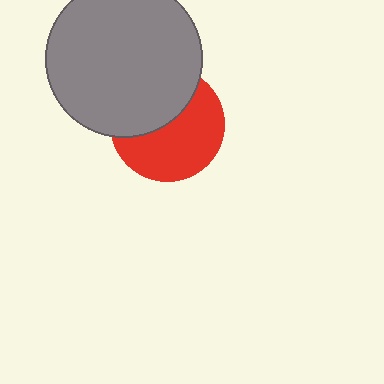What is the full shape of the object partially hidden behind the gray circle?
The partially hidden object is a red circle.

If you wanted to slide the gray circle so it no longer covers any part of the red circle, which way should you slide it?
Slide it up — that is the most direct way to separate the two shapes.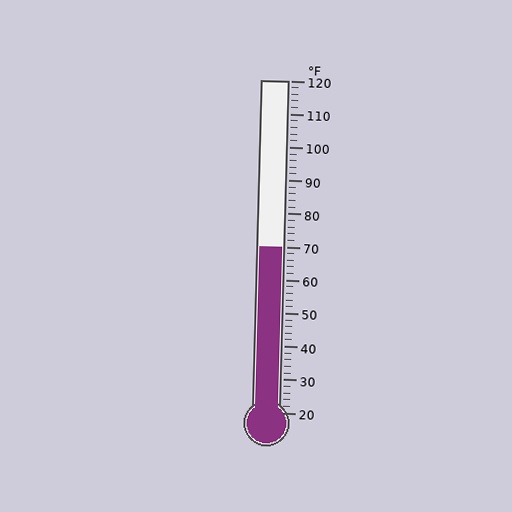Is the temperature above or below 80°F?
The temperature is below 80°F.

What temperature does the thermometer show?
The thermometer shows approximately 70°F.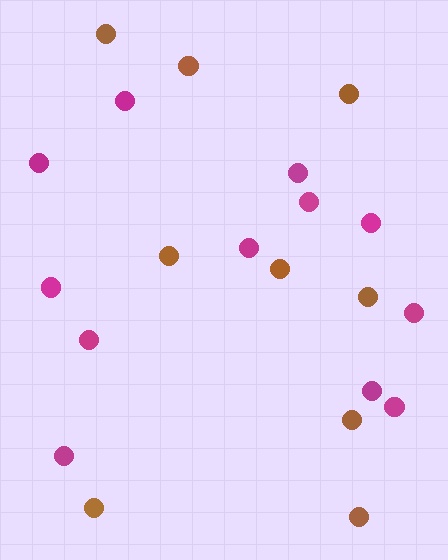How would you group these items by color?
There are 2 groups: one group of brown circles (9) and one group of magenta circles (12).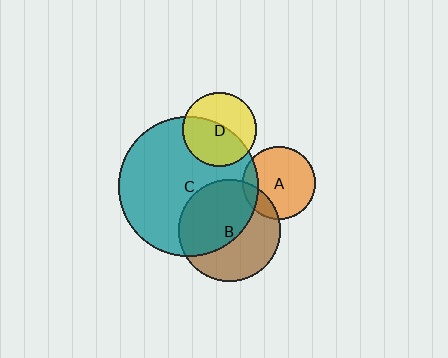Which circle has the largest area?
Circle C (teal).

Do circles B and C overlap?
Yes.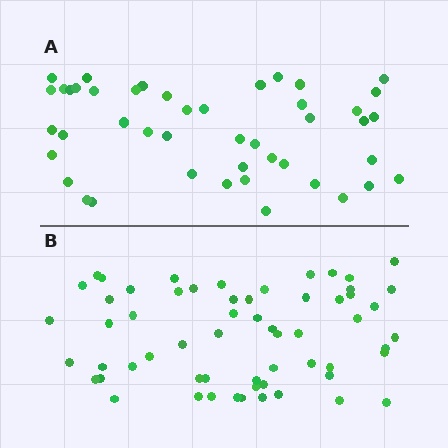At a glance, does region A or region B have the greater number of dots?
Region B (the bottom region) has more dots.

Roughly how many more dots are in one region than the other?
Region B has approximately 15 more dots than region A.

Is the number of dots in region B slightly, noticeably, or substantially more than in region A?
Region B has noticeably more, but not dramatically so. The ratio is roughly 1.3 to 1.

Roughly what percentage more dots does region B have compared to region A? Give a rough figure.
About 35% more.